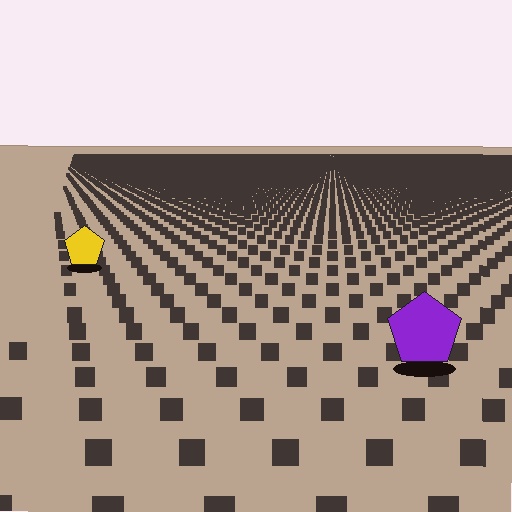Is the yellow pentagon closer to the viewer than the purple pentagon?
No. The purple pentagon is closer — you can tell from the texture gradient: the ground texture is coarser near it.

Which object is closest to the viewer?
The purple pentagon is closest. The texture marks near it are larger and more spread out.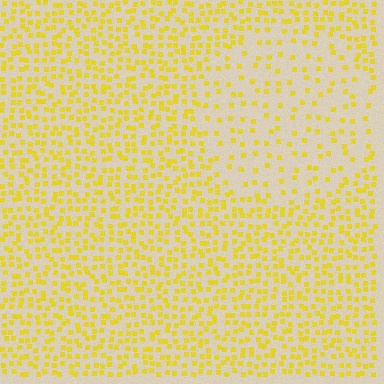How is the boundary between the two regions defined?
The boundary is defined by a change in element density (approximately 2.3x ratio). All elements are the same color, size, and shape.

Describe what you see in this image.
The image contains small yellow elements arranged at two different densities. A circle-shaped region is visible where the elements are less densely packed than the surrounding area.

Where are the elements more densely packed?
The elements are more densely packed outside the circle boundary.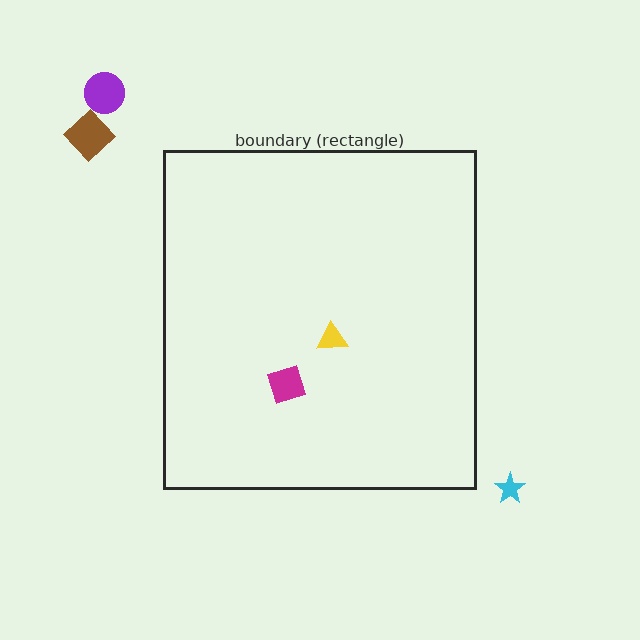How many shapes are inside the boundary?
2 inside, 3 outside.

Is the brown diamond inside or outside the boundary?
Outside.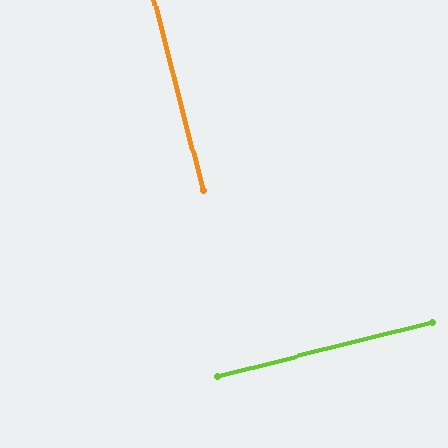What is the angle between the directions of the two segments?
Approximately 90 degrees.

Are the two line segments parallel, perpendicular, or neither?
Perpendicular — they meet at approximately 90°.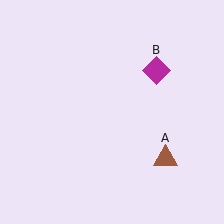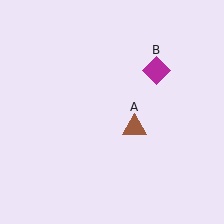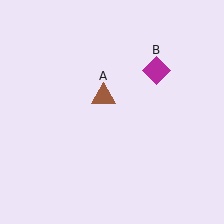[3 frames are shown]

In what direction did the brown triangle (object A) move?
The brown triangle (object A) moved up and to the left.